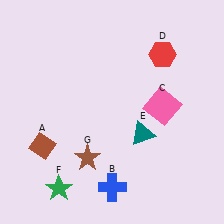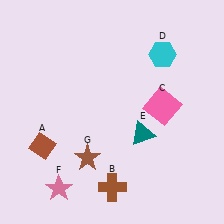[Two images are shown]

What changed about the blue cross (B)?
In Image 1, B is blue. In Image 2, it changed to brown.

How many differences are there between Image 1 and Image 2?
There are 3 differences between the two images.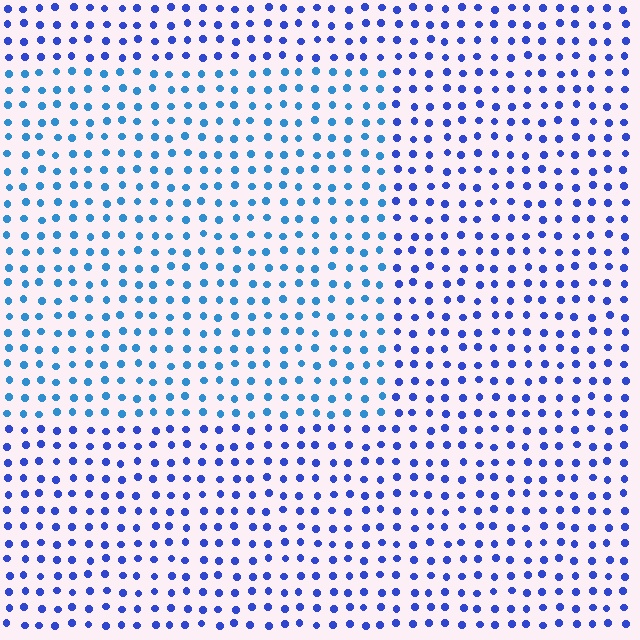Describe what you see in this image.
The image is filled with small blue elements in a uniform arrangement. A rectangle-shaped region is visible where the elements are tinted to a slightly different hue, forming a subtle color boundary.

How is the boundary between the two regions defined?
The boundary is defined purely by a slight shift in hue (about 28 degrees). Spacing, size, and orientation are identical on both sides.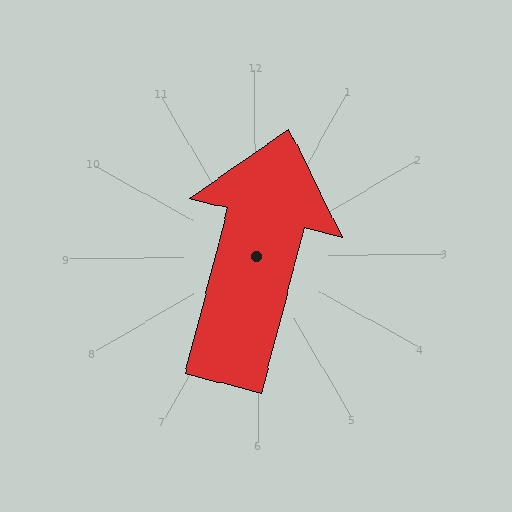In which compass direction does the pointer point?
North.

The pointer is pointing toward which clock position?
Roughly 1 o'clock.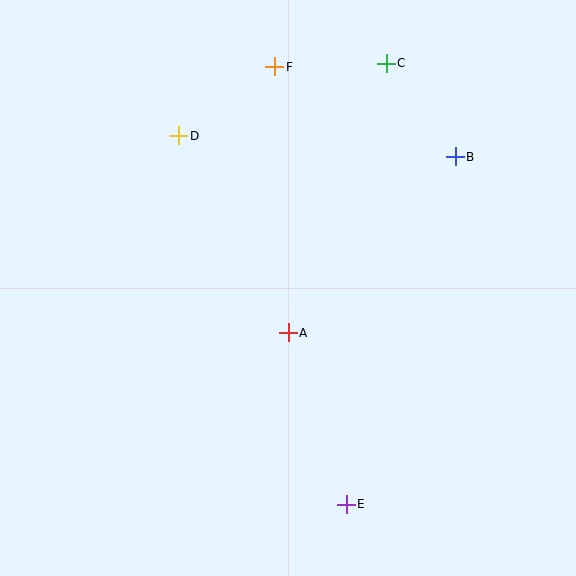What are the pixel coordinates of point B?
Point B is at (455, 157).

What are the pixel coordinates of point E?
Point E is at (346, 504).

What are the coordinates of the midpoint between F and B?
The midpoint between F and B is at (365, 112).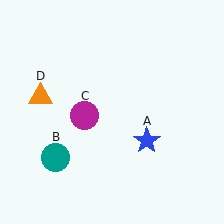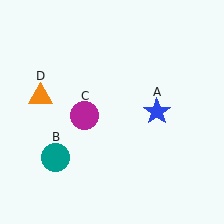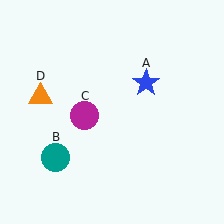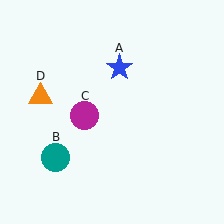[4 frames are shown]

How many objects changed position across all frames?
1 object changed position: blue star (object A).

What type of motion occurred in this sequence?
The blue star (object A) rotated counterclockwise around the center of the scene.